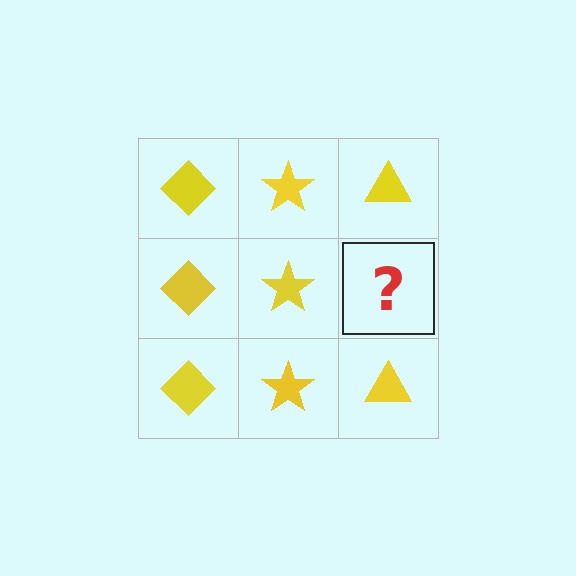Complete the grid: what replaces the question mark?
The question mark should be replaced with a yellow triangle.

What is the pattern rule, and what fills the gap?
The rule is that each column has a consistent shape. The gap should be filled with a yellow triangle.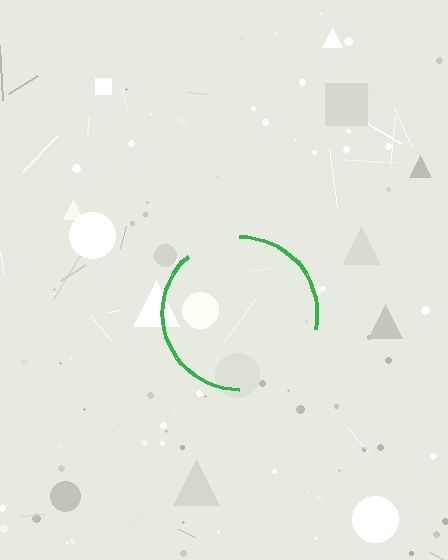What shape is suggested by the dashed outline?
The dashed outline suggests a circle.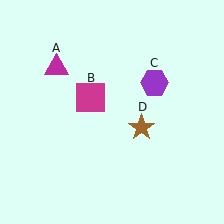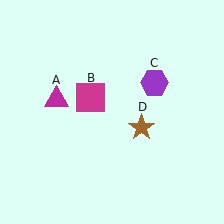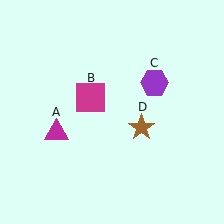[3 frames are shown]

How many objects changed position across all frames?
1 object changed position: magenta triangle (object A).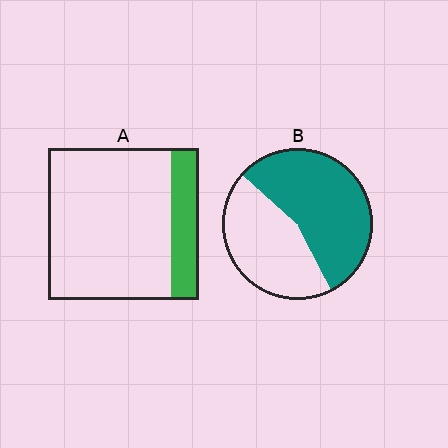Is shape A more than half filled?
No.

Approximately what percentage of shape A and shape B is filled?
A is approximately 20% and B is approximately 55%.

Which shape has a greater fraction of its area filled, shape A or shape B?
Shape B.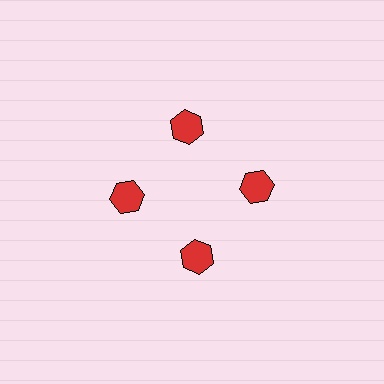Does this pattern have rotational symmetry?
Yes, this pattern has 4-fold rotational symmetry. It looks the same after rotating 90 degrees around the center.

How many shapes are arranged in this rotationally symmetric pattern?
There are 4 shapes, arranged in 4 groups of 1.